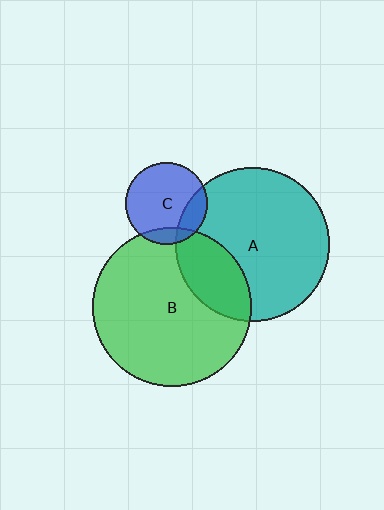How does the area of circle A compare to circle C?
Approximately 3.6 times.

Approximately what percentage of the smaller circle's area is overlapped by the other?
Approximately 25%.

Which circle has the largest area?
Circle B (green).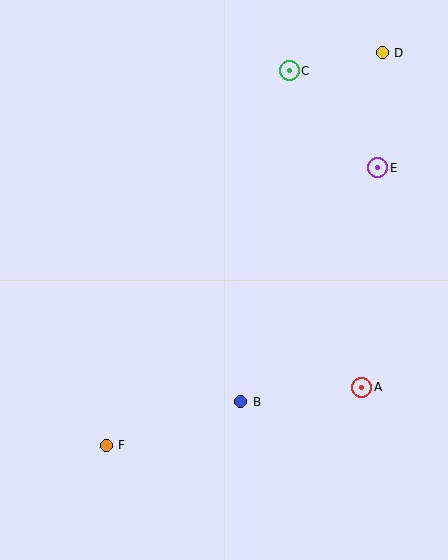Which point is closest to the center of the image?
Point B at (241, 402) is closest to the center.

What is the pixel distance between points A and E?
The distance between A and E is 220 pixels.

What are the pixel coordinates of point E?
Point E is at (378, 168).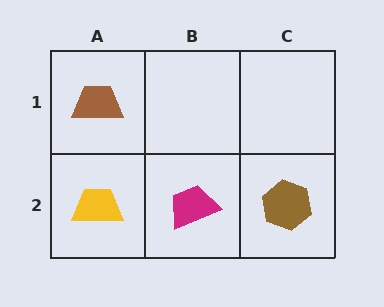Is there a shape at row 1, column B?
No, that cell is empty.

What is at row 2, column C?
A brown hexagon.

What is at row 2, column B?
A magenta trapezoid.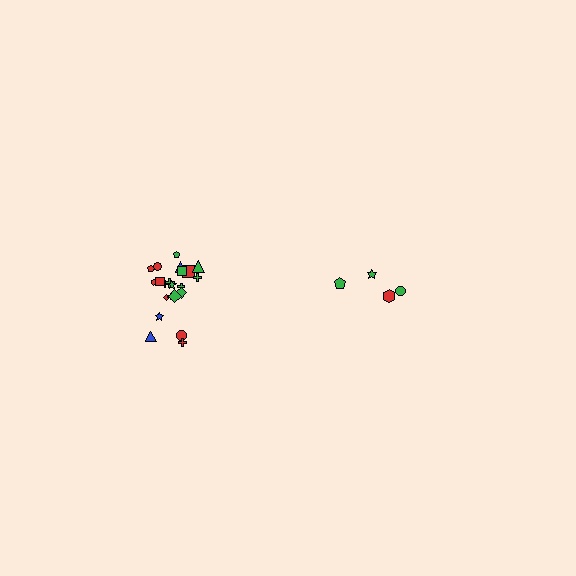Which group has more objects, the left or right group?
The left group.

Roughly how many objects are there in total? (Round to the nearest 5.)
Roughly 25 objects in total.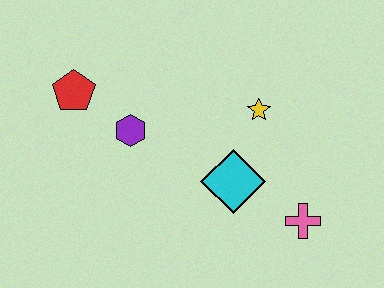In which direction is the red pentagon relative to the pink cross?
The red pentagon is to the left of the pink cross.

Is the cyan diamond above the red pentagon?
No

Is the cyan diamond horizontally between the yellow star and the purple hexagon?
Yes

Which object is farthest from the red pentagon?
The pink cross is farthest from the red pentagon.